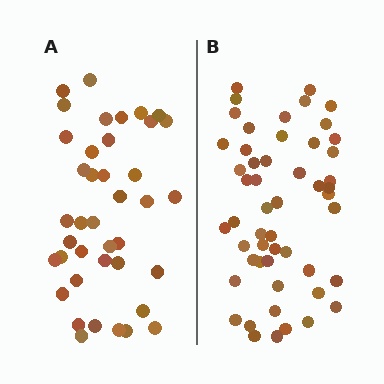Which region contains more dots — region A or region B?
Region B (the right region) has more dots.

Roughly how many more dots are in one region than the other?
Region B has roughly 12 or so more dots than region A.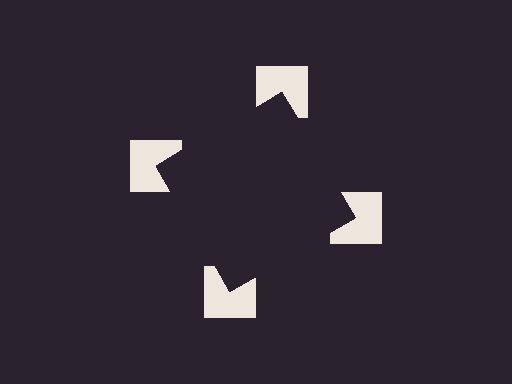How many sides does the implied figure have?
4 sides.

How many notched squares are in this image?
There are 4 — one at each vertex of the illusory square.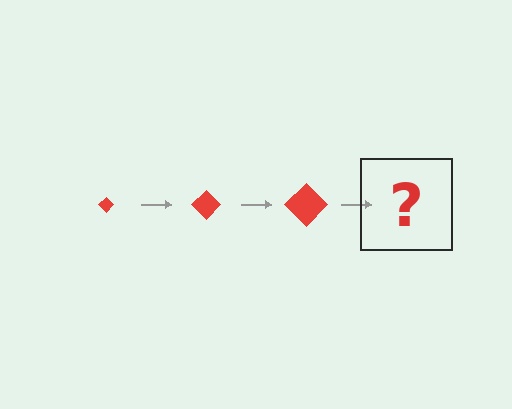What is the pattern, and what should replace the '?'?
The pattern is that the diamond gets progressively larger each step. The '?' should be a red diamond, larger than the previous one.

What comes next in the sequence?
The next element should be a red diamond, larger than the previous one.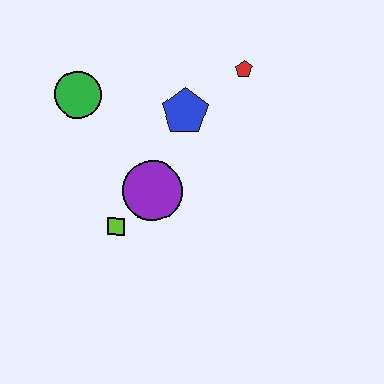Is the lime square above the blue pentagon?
No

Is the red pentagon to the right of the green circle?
Yes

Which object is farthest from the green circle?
The red pentagon is farthest from the green circle.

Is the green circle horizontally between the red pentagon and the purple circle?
No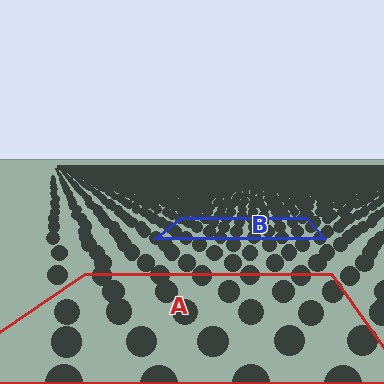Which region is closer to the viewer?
Region A is closer. The texture elements there are larger and more spread out.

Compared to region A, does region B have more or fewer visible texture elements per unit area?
Region B has more texture elements per unit area — they are packed more densely because it is farther away.